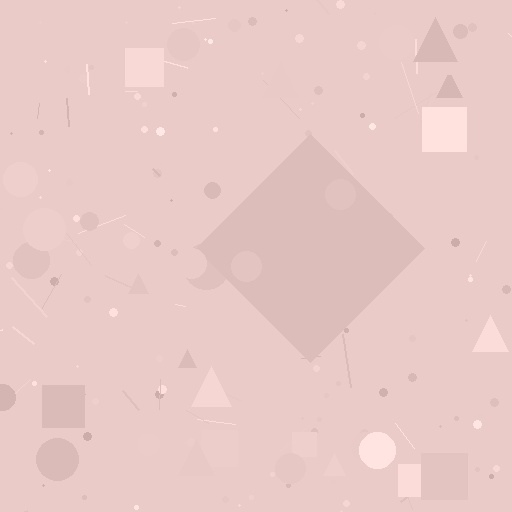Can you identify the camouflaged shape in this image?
The camouflaged shape is a diamond.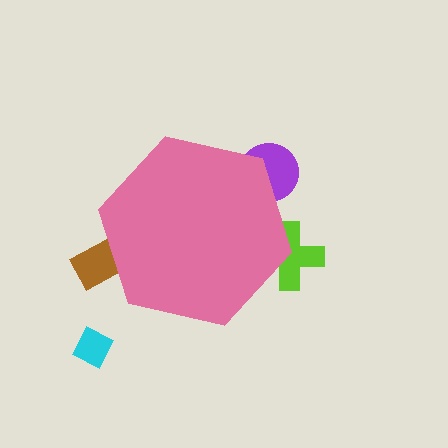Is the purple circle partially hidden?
Yes, the purple circle is partially hidden behind the pink hexagon.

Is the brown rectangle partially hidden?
Yes, the brown rectangle is partially hidden behind the pink hexagon.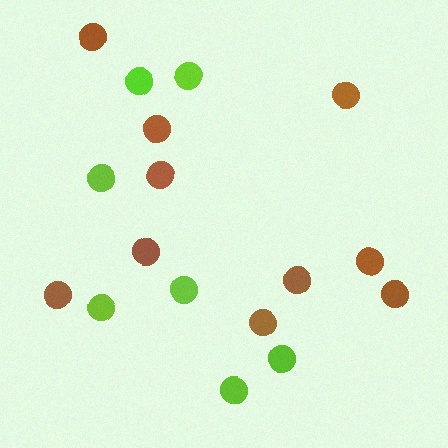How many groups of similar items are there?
There are 2 groups: one group of brown circles (10) and one group of lime circles (7).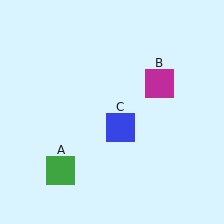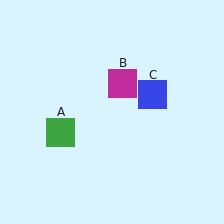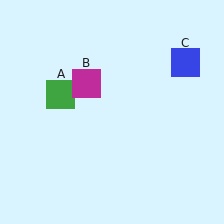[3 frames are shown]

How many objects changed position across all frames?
3 objects changed position: green square (object A), magenta square (object B), blue square (object C).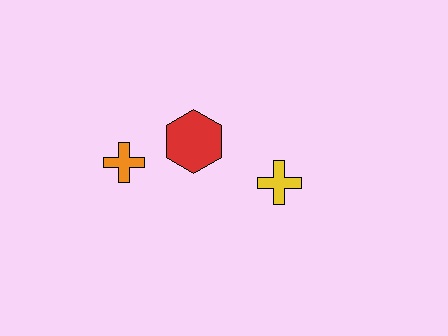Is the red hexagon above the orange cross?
Yes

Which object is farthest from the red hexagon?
The yellow cross is farthest from the red hexagon.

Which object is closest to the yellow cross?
The red hexagon is closest to the yellow cross.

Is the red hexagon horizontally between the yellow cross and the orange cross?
Yes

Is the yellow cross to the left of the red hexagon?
No